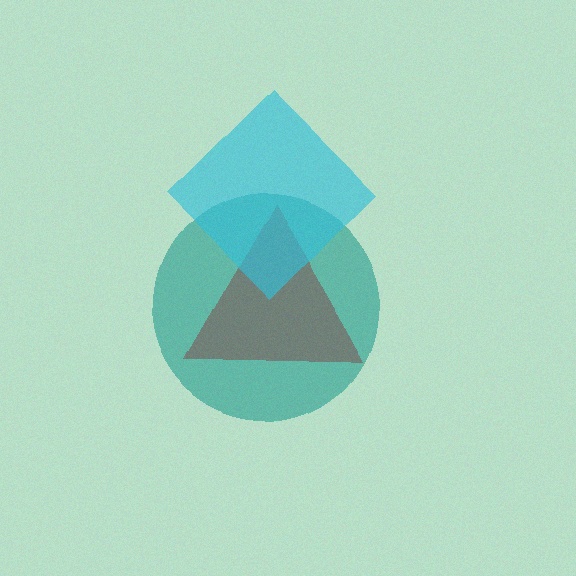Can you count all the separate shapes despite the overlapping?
Yes, there are 3 separate shapes.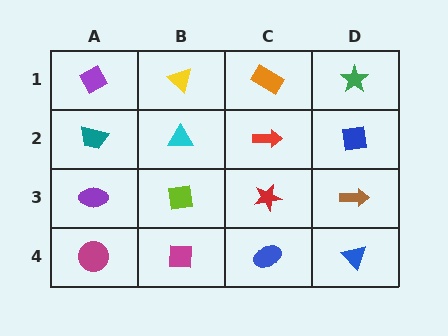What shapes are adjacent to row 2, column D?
A green star (row 1, column D), a brown arrow (row 3, column D), a red arrow (row 2, column C).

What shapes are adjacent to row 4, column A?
A purple ellipse (row 3, column A), a magenta square (row 4, column B).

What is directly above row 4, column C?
A red star.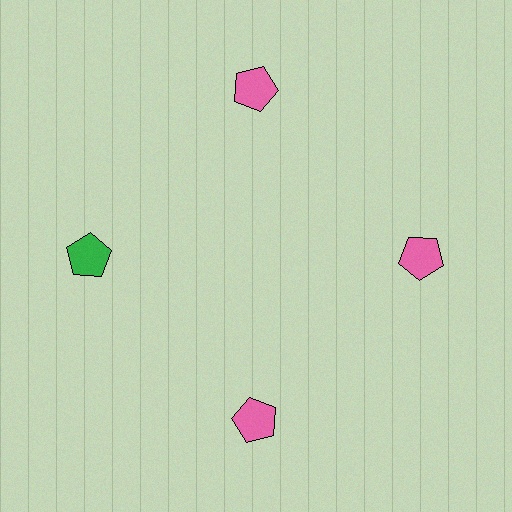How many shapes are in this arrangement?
There are 4 shapes arranged in a ring pattern.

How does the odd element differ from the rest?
It has a different color: green instead of pink.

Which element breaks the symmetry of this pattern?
The green pentagon at roughly the 9 o'clock position breaks the symmetry. All other shapes are pink pentagons.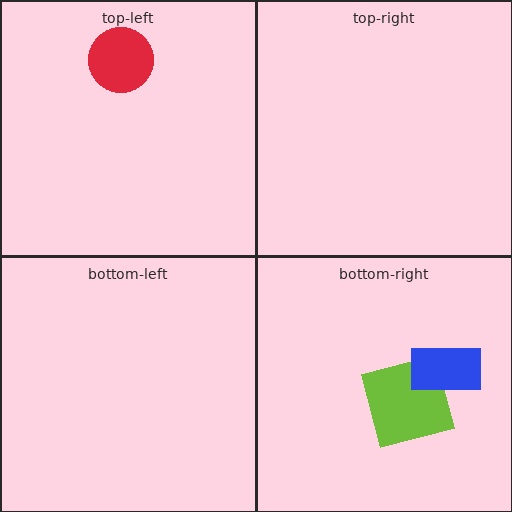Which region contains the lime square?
The bottom-right region.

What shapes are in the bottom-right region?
The lime square, the blue rectangle.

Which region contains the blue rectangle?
The bottom-right region.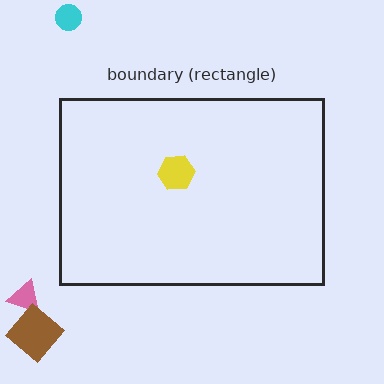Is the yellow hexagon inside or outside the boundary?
Inside.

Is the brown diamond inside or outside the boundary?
Outside.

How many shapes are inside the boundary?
1 inside, 3 outside.